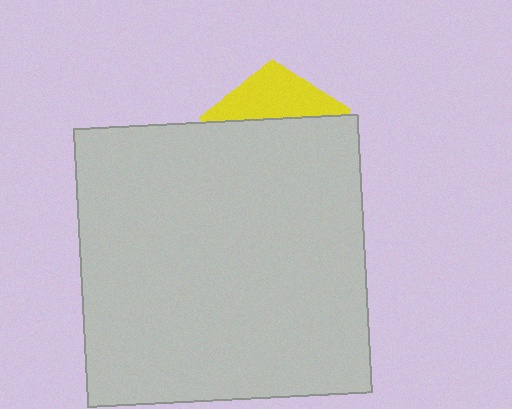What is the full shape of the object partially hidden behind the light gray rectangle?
The partially hidden object is a yellow pentagon.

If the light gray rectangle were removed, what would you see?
You would see the complete yellow pentagon.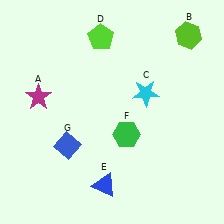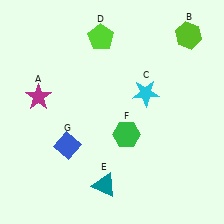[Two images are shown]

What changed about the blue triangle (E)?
In Image 1, E is blue. In Image 2, it changed to teal.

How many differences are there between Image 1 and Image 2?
There is 1 difference between the two images.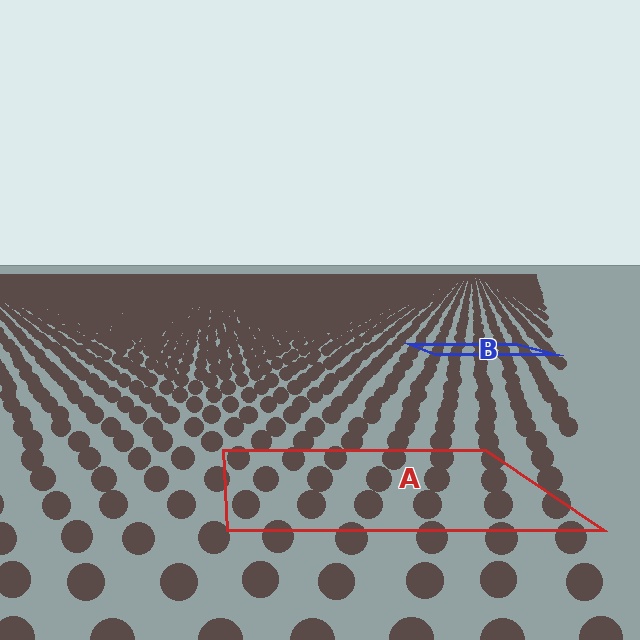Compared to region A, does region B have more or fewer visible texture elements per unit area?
Region B has more texture elements per unit area — they are packed more densely because it is farther away.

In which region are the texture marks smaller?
The texture marks are smaller in region B, because it is farther away.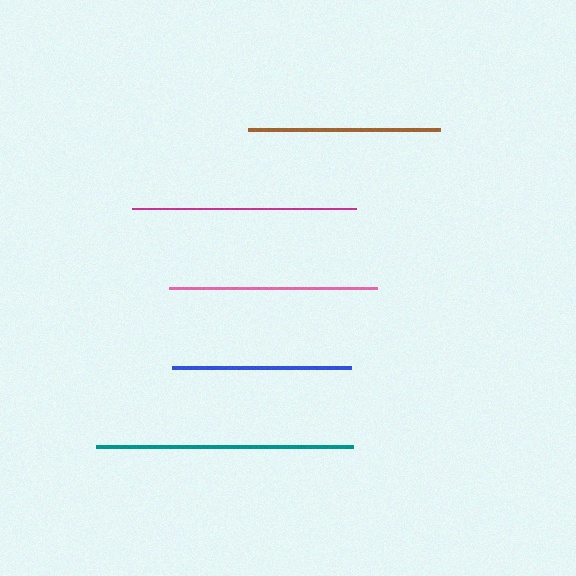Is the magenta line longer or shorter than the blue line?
The magenta line is longer than the blue line.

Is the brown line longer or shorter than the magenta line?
The magenta line is longer than the brown line.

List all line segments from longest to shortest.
From longest to shortest: teal, magenta, pink, brown, blue.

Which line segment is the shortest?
The blue line is the shortest at approximately 180 pixels.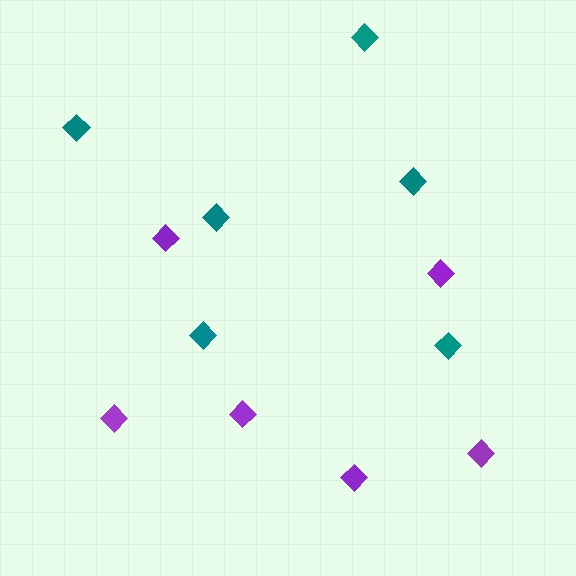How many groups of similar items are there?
There are 2 groups: one group of teal diamonds (6) and one group of purple diamonds (6).